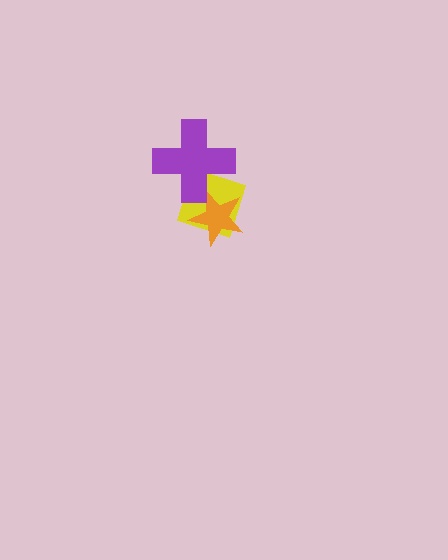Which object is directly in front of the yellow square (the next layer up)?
The orange star is directly in front of the yellow square.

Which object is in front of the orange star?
The purple cross is in front of the orange star.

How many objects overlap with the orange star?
2 objects overlap with the orange star.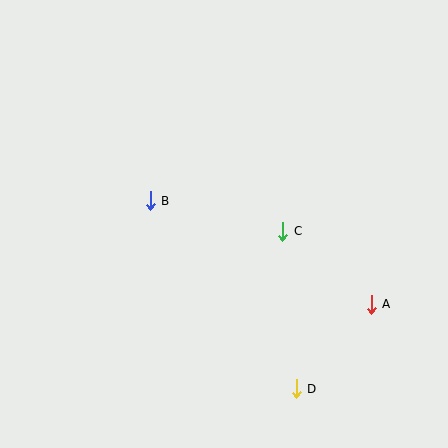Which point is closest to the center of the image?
Point C at (283, 231) is closest to the center.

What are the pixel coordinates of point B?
Point B is at (150, 201).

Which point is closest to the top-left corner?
Point B is closest to the top-left corner.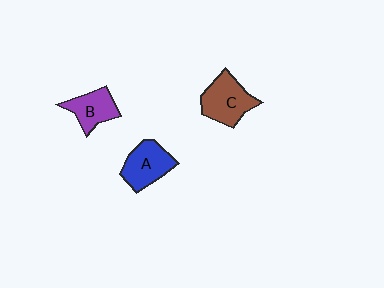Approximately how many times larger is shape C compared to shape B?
Approximately 1.3 times.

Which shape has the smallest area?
Shape B (purple).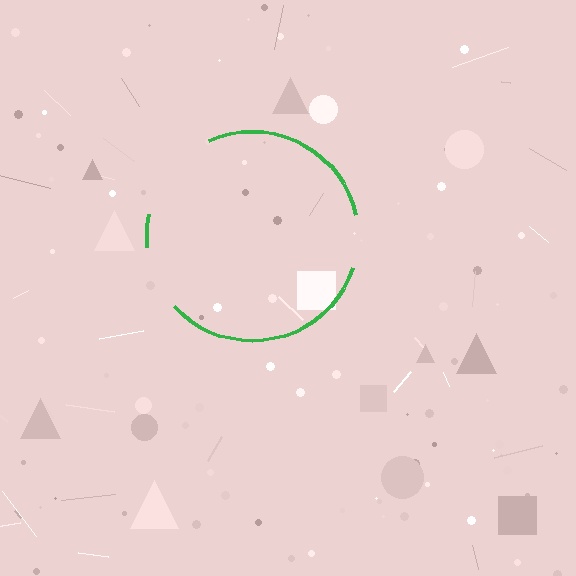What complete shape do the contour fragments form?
The contour fragments form a circle.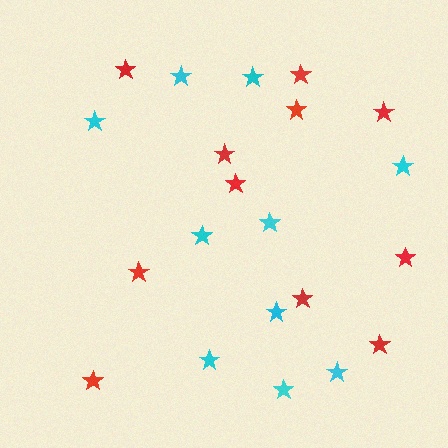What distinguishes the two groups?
There are 2 groups: one group of cyan stars (10) and one group of red stars (11).